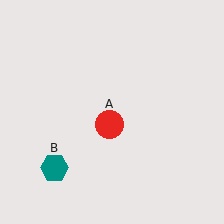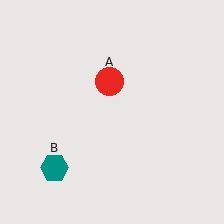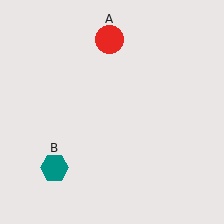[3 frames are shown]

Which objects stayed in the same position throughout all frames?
Teal hexagon (object B) remained stationary.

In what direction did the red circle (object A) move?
The red circle (object A) moved up.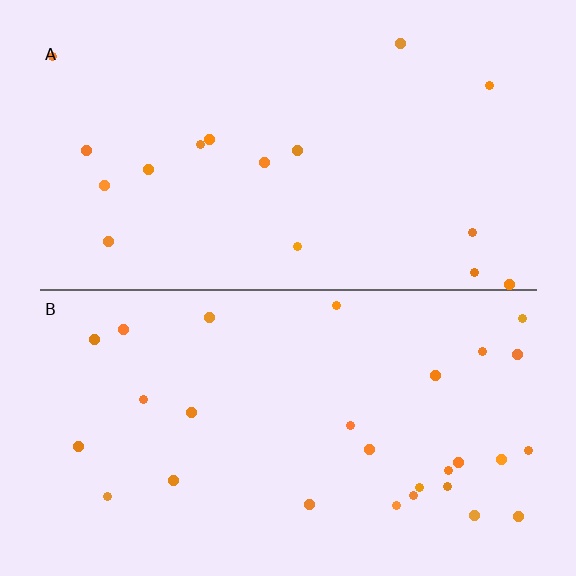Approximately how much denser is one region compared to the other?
Approximately 1.8× — region B over region A.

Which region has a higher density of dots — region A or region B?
B (the bottom).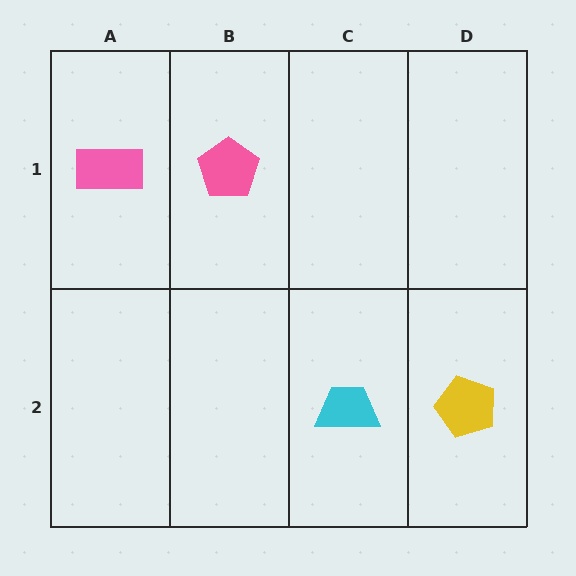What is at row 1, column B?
A pink pentagon.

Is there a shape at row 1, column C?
No, that cell is empty.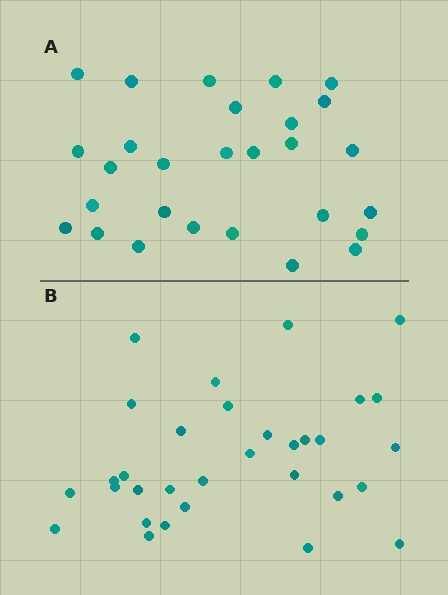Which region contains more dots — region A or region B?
Region B (the bottom region) has more dots.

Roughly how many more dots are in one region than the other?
Region B has about 4 more dots than region A.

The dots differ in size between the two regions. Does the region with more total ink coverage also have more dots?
No. Region A has more total ink coverage because its dots are larger, but region B actually contains more individual dots. Total area can be misleading — the number of items is what matters here.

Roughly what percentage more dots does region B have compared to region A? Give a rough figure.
About 15% more.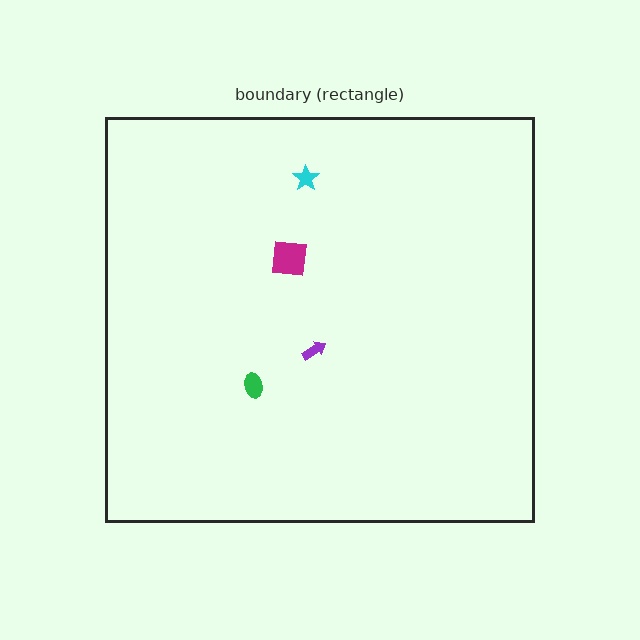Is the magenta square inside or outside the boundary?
Inside.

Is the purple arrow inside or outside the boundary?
Inside.